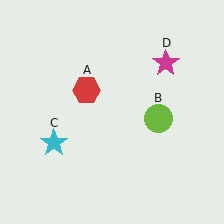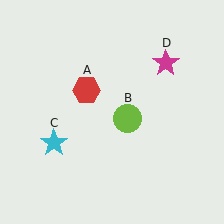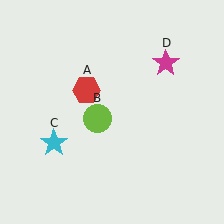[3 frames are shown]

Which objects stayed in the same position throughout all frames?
Red hexagon (object A) and cyan star (object C) and magenta star (object D) remained stationary.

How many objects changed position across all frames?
1 object changed position: lime circle (object B).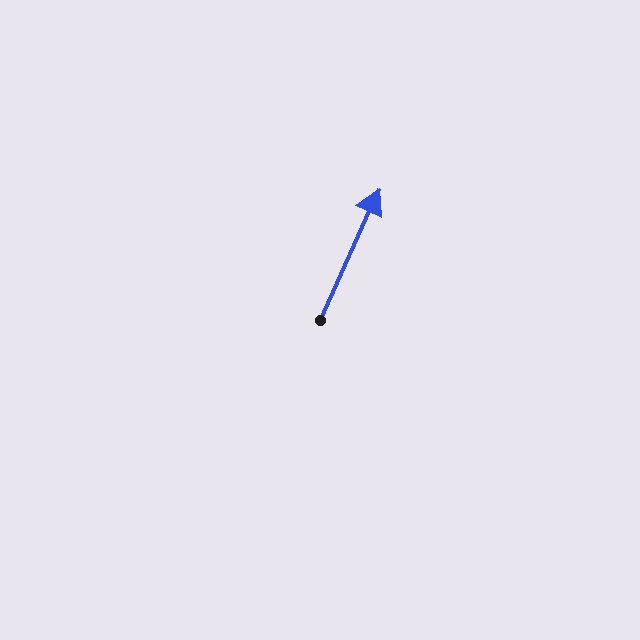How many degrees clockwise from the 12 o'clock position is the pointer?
Approximately 24 degrees.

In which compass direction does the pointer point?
Northeast.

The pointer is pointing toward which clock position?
Roughly 1 o'clock.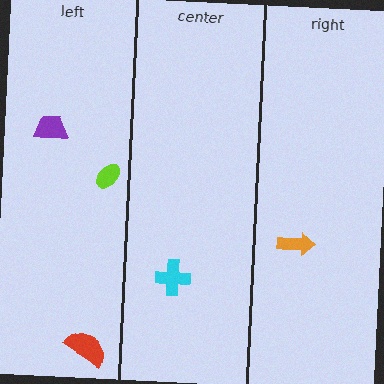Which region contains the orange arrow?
The right region.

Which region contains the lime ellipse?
The left region.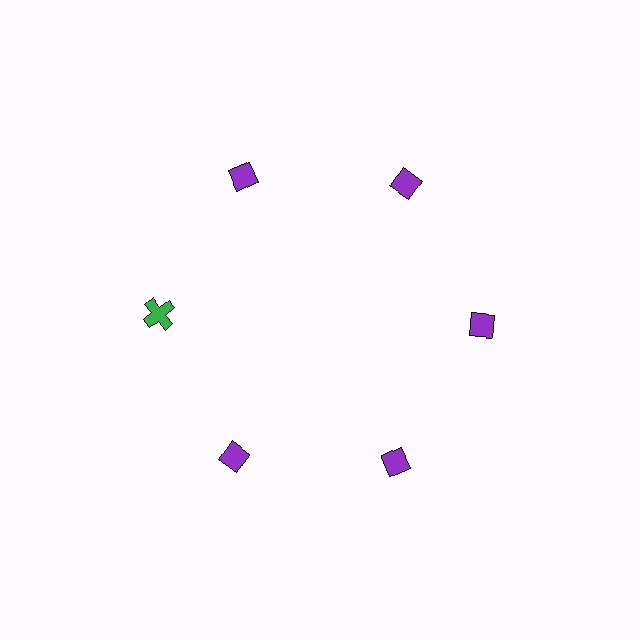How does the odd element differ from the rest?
It differs in both color (green instead of purple) and shape (cross instead of diamond).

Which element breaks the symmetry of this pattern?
The green cross at roughly the 9 o'clock position breaks the symmetry. All other shapes are purple diamonds.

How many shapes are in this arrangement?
There are 6 shapes arranged in a ring pattern.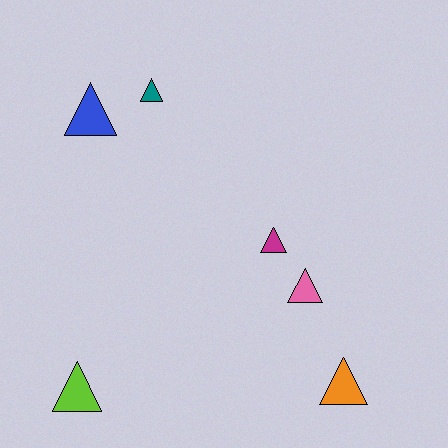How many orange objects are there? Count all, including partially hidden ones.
There is 1 orange object.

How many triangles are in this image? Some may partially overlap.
There are 6 triangles.